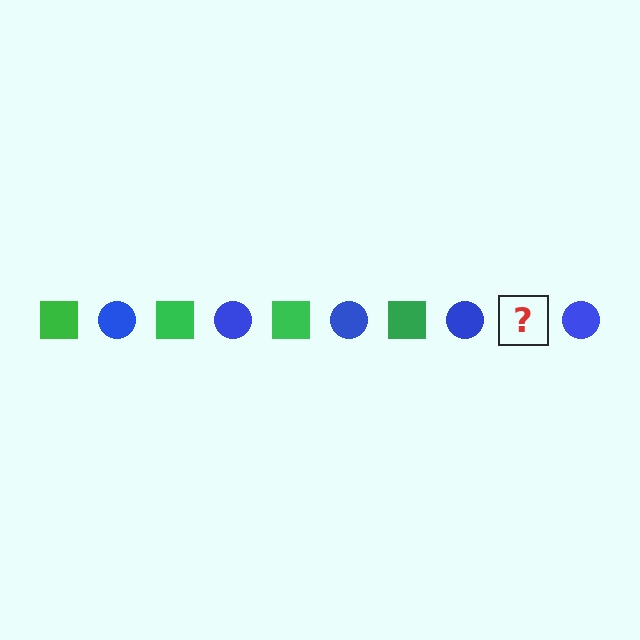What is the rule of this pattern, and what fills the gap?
The rule is that the pattern alternates between green square and blue circle. The gap should be filled with a green square.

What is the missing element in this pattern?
The missing element is a green square.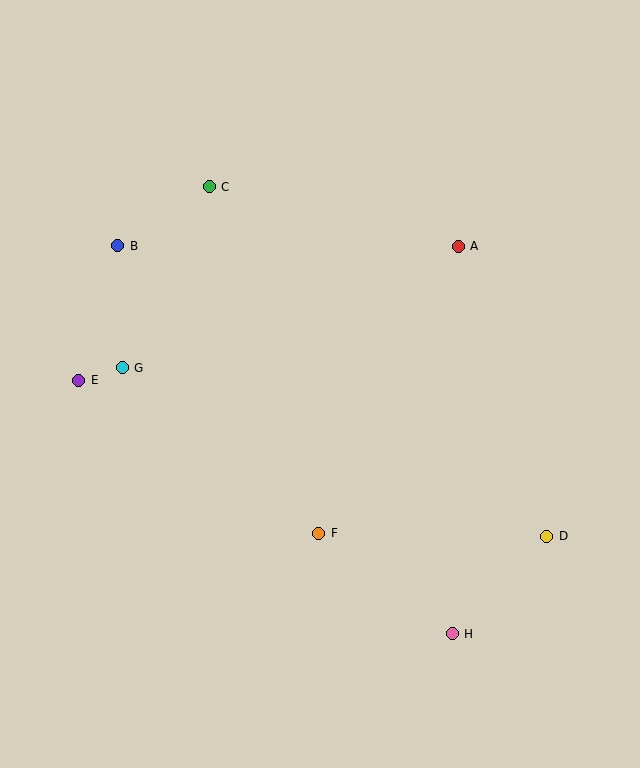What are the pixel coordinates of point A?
Point A is at (458, 246).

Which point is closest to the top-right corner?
Point A is closest to the top-right corner.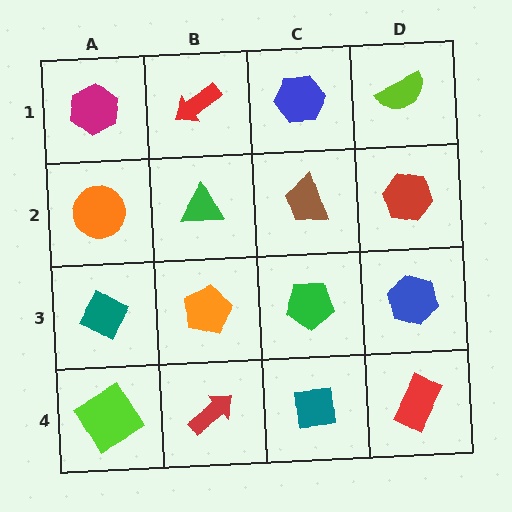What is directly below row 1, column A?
An orange circle.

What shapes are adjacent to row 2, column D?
A lime semicircle (row 1, column D), a blue hexagon (row 3, column D), a brown trapezoid (row 2, column C).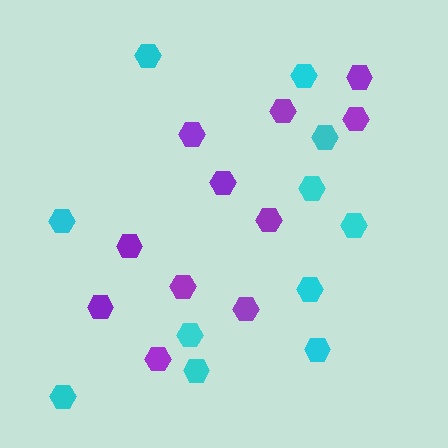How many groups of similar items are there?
There are 2 groups: one group of cyan hexagons (11) and one group of purple hexagons (11).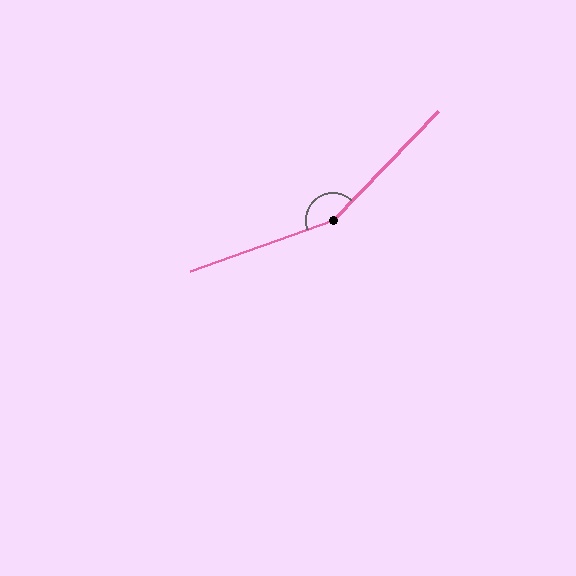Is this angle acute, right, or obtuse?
It is obtuse.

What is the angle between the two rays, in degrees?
Approximately 154 degrees.